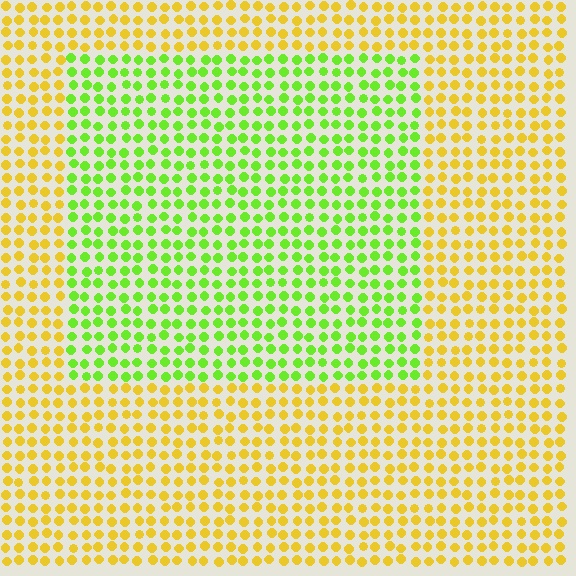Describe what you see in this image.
The image is filled with small yellow elements in a uniform arrangement. A rectangle-shaped region is visible where the elements are tinted to a slightly different hue, forming a subtle color boundary.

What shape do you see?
I see a rectangle.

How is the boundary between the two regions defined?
The boundary is defined purely by a slight shift in hue (about 51 degrees). Spacing, size, and orientation are identical on both sides.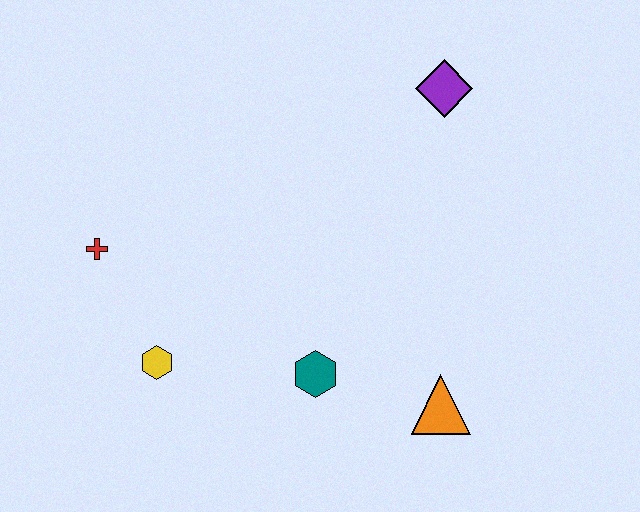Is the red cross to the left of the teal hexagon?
Yes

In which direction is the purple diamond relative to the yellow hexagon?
The purple diamond is to the right of the yellow hexagon.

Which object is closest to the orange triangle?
The teal hexagon is closest to the orange triangle.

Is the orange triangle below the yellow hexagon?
Yes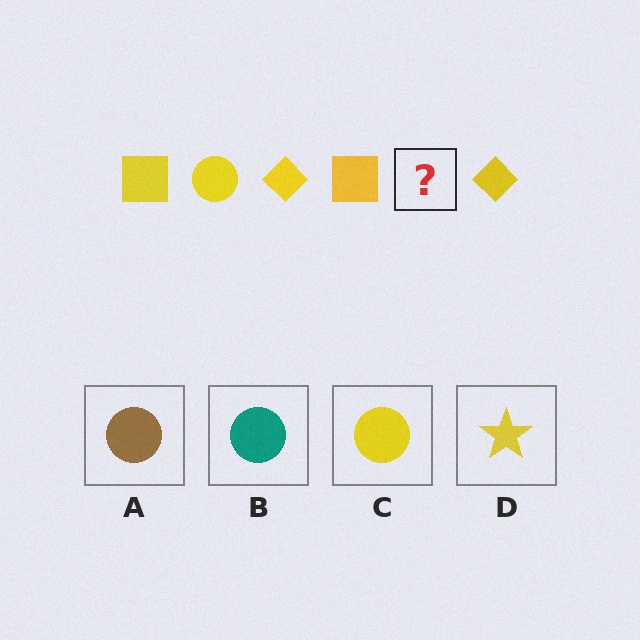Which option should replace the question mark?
Option C.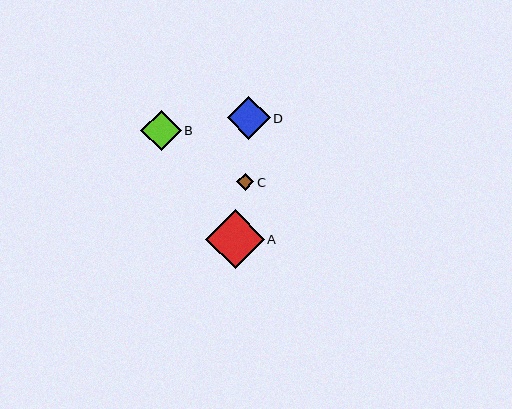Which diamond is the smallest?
Diamond C is the smallest with a size of approximately 17 pixels.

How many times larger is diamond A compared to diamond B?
Diamond A is approximately 1.4 times the size of diamond B.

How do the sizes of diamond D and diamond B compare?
Diamond D and diamond B are approximately the same size.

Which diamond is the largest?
Diamond A is the largest with a size of approximately 58 pixels.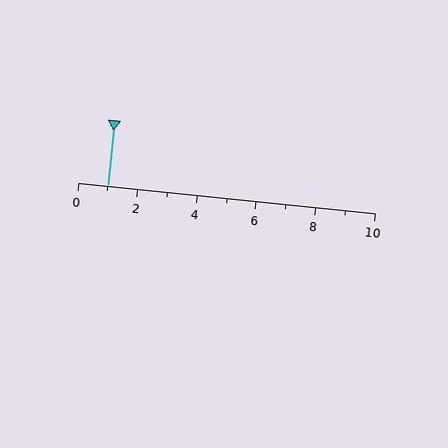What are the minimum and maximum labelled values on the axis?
The axis runs from 0 to 10.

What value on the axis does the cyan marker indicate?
The marker indicates approximately 1.